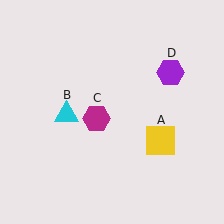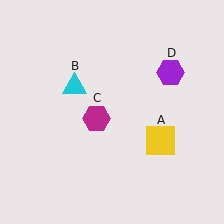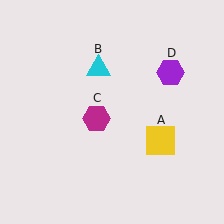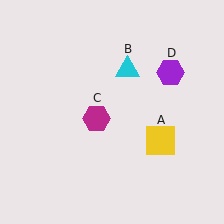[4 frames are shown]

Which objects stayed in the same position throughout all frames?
Yellow square (object A) and magenta hexagon (object C) and purple hexagon (object D) remained stationary.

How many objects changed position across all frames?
1 object changed position: cyan triangle (object B).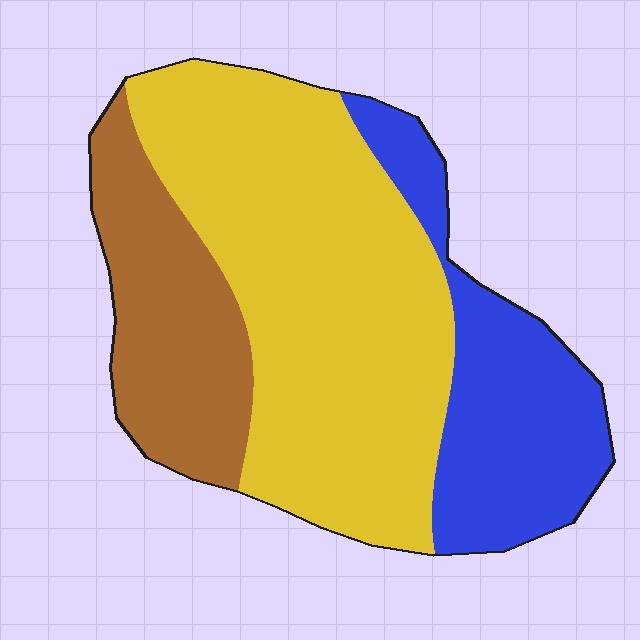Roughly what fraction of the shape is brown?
Brown covers around 20% of the shape.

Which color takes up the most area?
Yellow, at roughly 55%.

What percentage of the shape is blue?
Blue covers roughly 25% of the shape.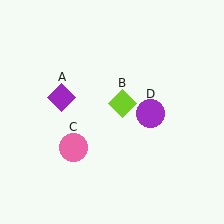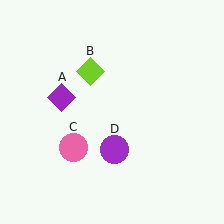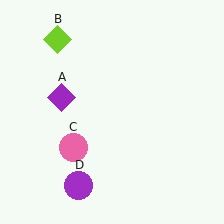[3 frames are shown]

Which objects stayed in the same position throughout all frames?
Purple diamond (object A) and pink circle (object C) remained stationary.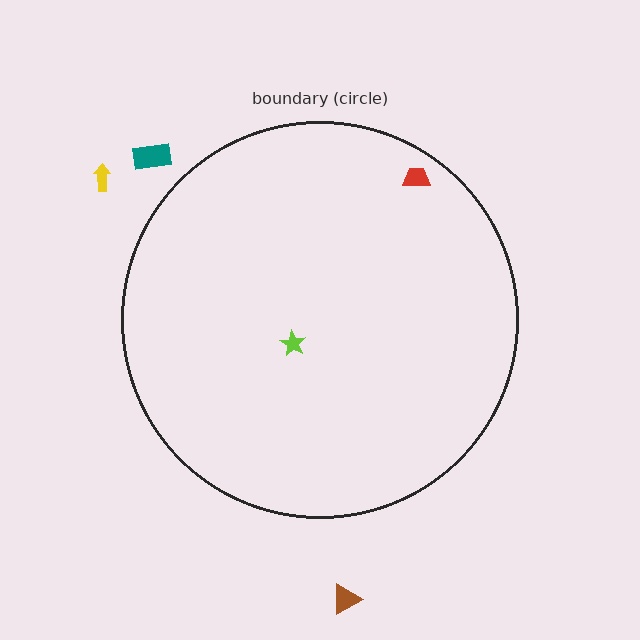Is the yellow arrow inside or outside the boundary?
Outside.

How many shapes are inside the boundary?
2 inside, 3 outside.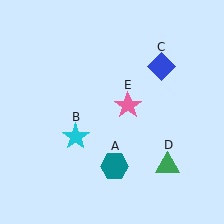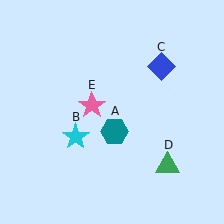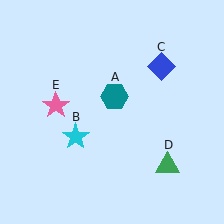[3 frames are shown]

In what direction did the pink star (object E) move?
The pink star (object E) moved left.